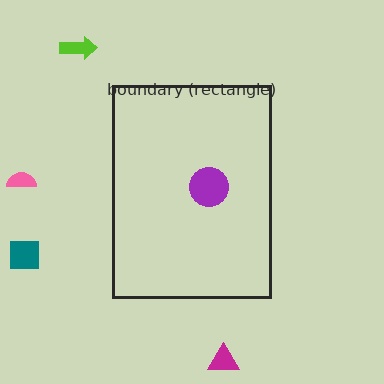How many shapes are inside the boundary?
1 inside, 4 outside.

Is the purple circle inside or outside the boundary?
Inside.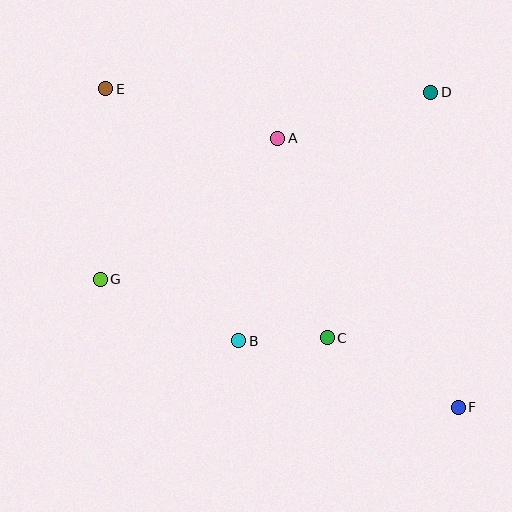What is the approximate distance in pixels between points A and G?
The distance between A and G is approximately 227 pixels.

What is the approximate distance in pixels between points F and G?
The distance between F and G is approximately 380 pixels.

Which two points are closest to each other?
Points B and C are closest to each other.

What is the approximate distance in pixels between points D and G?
The distance between D and G is approximately 380 pixels.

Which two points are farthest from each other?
Points E and F are farthest from each other.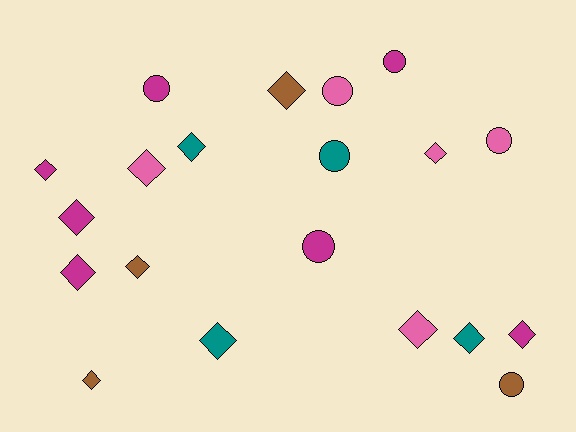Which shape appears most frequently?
Diamond, with 13 objects.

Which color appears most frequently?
Magenta, with 7 objects.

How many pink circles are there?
There are 2 pink circles.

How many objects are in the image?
There are 20 objects.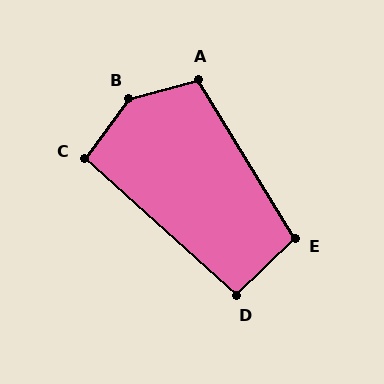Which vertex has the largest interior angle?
B, at approximately 142 degrees.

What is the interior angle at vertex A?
Approximately 106 degrees (obtuse).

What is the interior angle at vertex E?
Approximately 103 degrees (obtuse).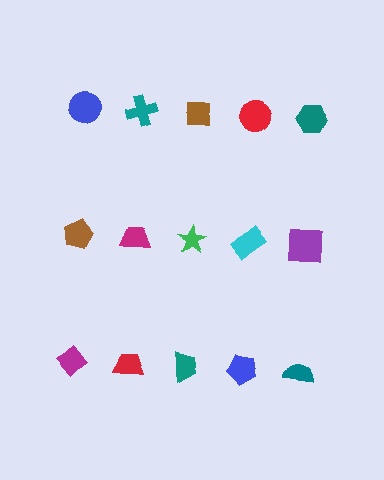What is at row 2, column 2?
A magenta trapezoid.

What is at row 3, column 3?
A teal trapezoid.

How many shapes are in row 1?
5 shapes.